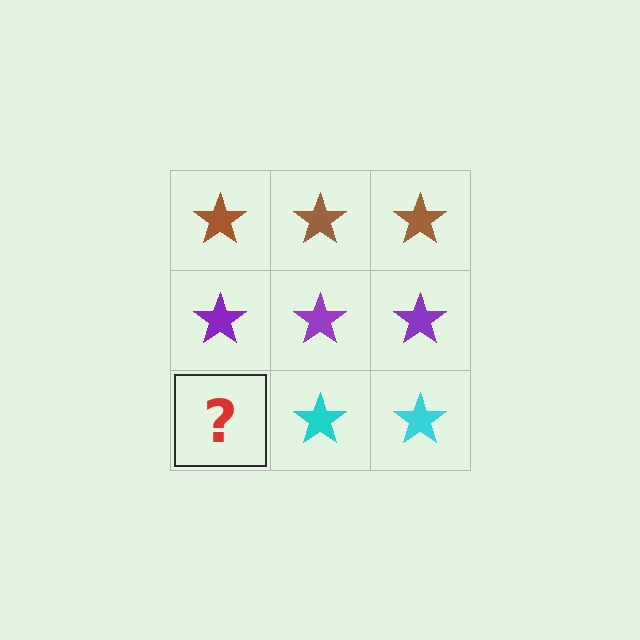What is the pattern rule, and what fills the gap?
The rule is that each row has a consistent color. The gap should be filled with a cyan star.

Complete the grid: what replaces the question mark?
The question mark should be replaced with a cyan star.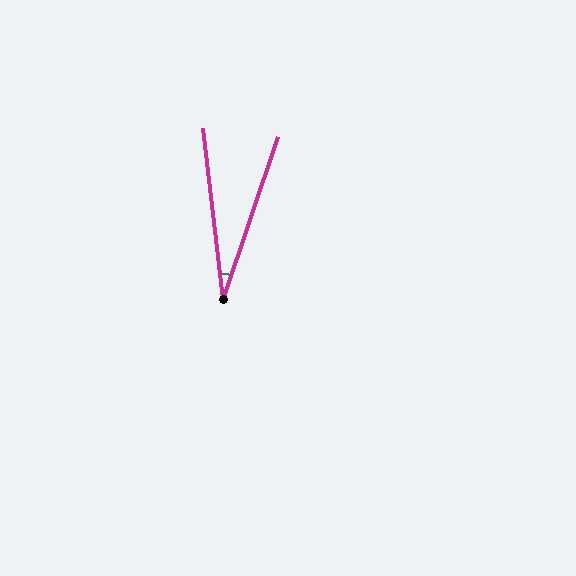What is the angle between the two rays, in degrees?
Approximately 25 degrees.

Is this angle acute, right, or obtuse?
It is acute.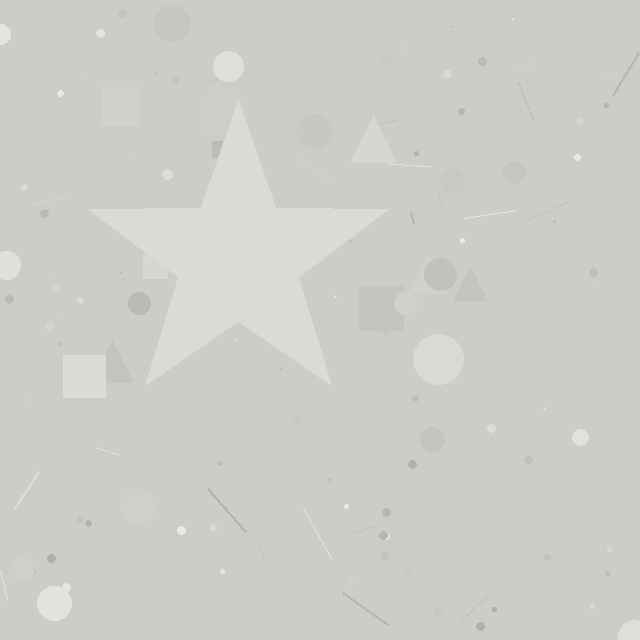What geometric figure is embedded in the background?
A star is embedded in the background.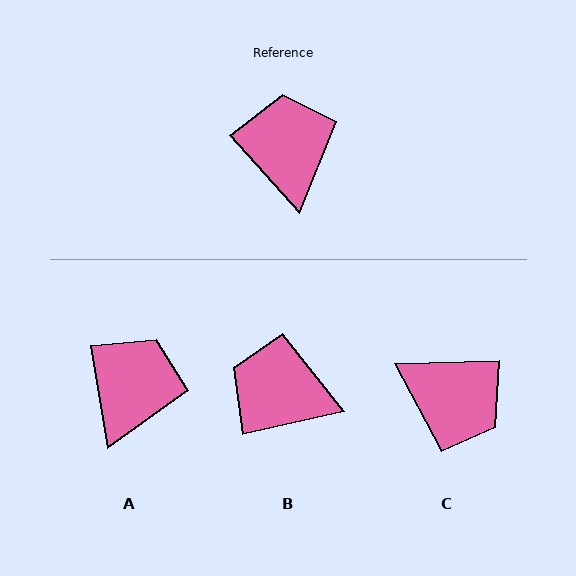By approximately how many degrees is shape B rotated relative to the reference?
Approximately 61 degrees counter-clockwise.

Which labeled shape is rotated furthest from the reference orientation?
C, about 130 degrees away.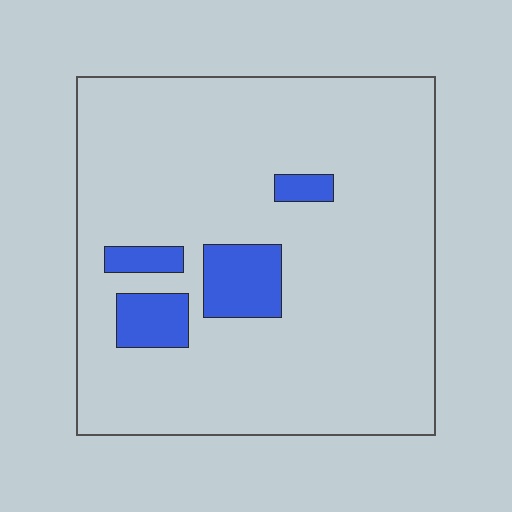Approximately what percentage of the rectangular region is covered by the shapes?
Approximately 10%.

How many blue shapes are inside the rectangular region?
4.